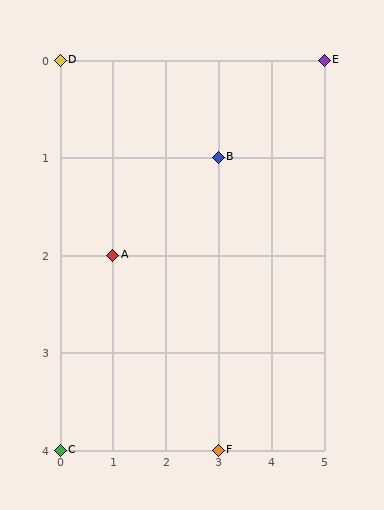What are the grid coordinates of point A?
Point A is at grid coordinates (1, 2).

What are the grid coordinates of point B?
Point B is at grid coordinates (3, 1).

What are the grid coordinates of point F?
Point F is at grid coordinates (3, 4).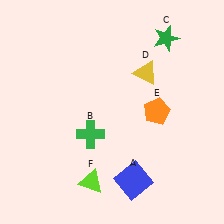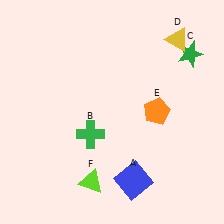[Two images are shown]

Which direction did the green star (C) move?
The green star (C) moved right.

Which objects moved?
The objects that moved are: the green star (C), the yellow triangle (D).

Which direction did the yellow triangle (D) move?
The yellow triangle (D) moved up.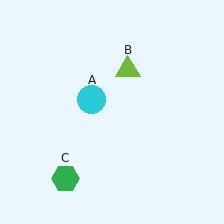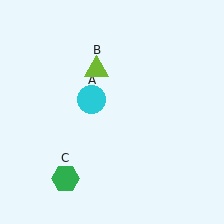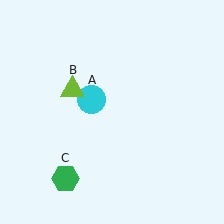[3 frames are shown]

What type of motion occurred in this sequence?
The lime triangle (object B) rotated counterclockwise around the center of the scene.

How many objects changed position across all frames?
1 object changed position: lime triangle (object B).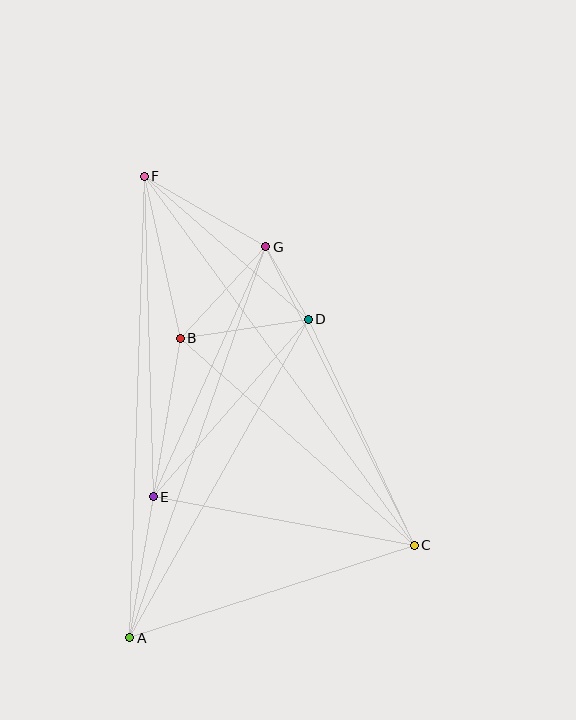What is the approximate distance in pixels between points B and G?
The distance between B and G is approximately 125 pixels.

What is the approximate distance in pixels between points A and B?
The distance between A and B is approximately 304 pixels.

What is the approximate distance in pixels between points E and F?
The distance between E and F is approximately 321 pixels.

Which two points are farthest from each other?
Points A and F are farthest from each other.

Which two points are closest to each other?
Points D and G are closest to each other.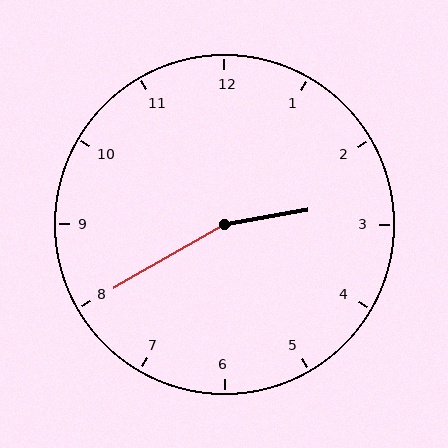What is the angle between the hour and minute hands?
Approximately 160 degrees.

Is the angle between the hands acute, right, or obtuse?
It is obtuse.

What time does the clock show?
2:40.